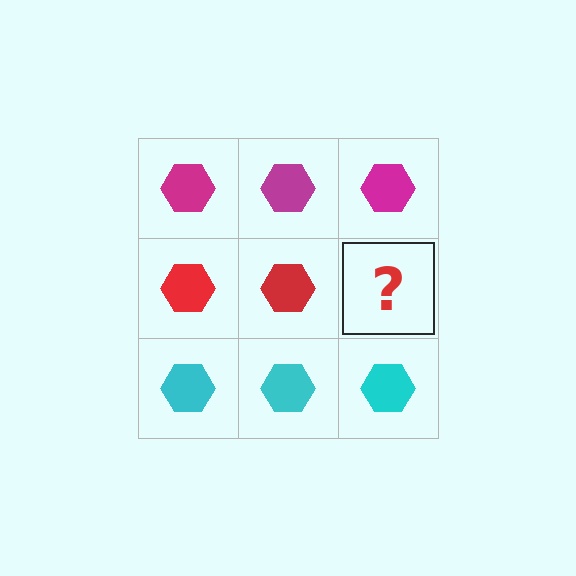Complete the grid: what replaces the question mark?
The question mark should be replaced with a red hexagon.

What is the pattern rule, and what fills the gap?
The rule is that each row has a consistent color. The gap should be filled with a red hexagon.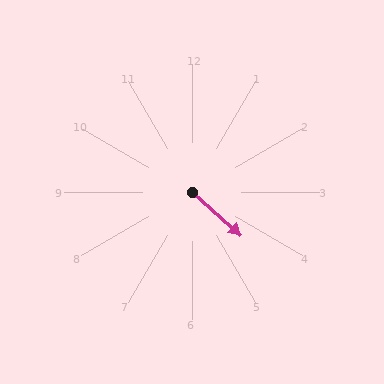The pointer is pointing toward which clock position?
Roughly 4 o'clock.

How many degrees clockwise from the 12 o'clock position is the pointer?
Approximately 132 degrees.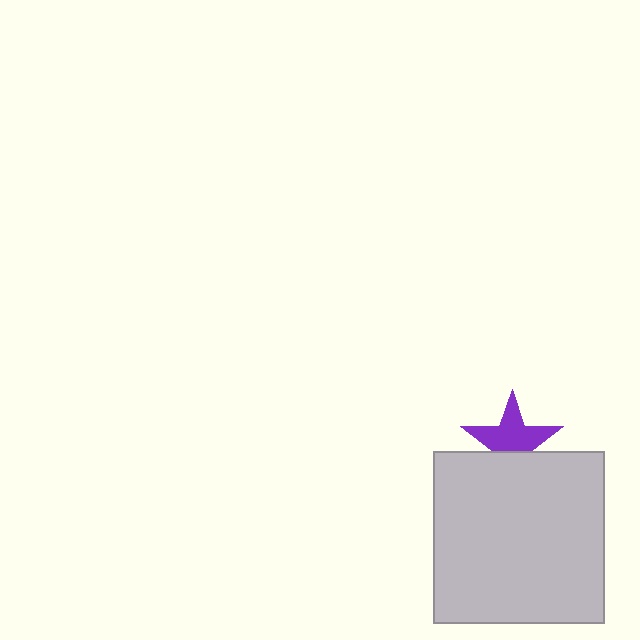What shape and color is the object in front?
The object in front is a light gray square.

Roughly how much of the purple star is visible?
Most of it is visible (roughly 65%).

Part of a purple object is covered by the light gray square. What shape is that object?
It is a star.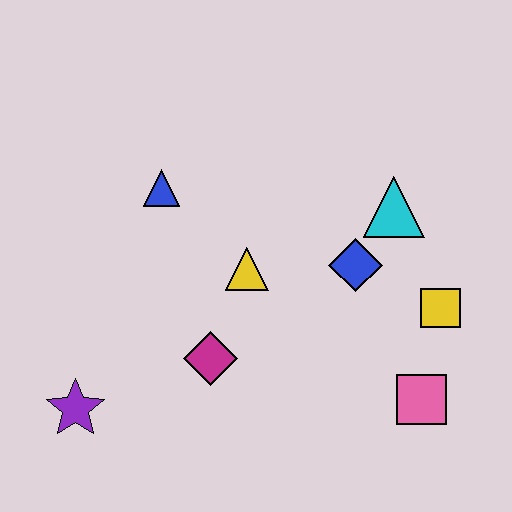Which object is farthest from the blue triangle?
The pink square is farthest from the blue triangle.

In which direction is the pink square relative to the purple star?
The pink square is to the right of the purple star.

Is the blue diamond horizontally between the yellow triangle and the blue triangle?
No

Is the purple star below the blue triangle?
Yes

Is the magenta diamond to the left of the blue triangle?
No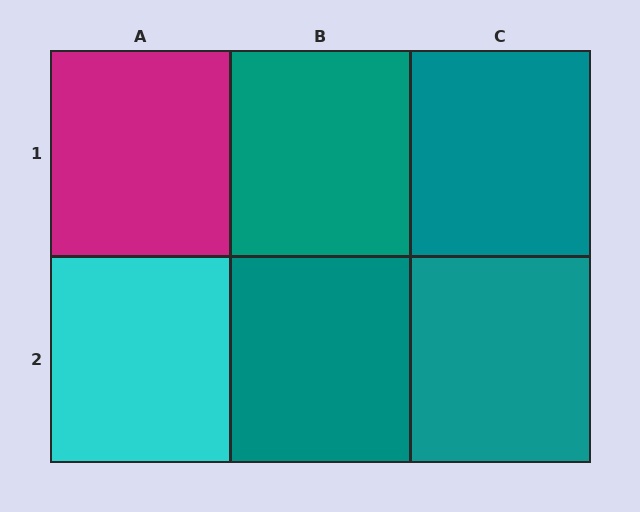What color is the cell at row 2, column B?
Teal.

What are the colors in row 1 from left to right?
Magenta, teal, teal.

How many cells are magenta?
1 cell is magenta.